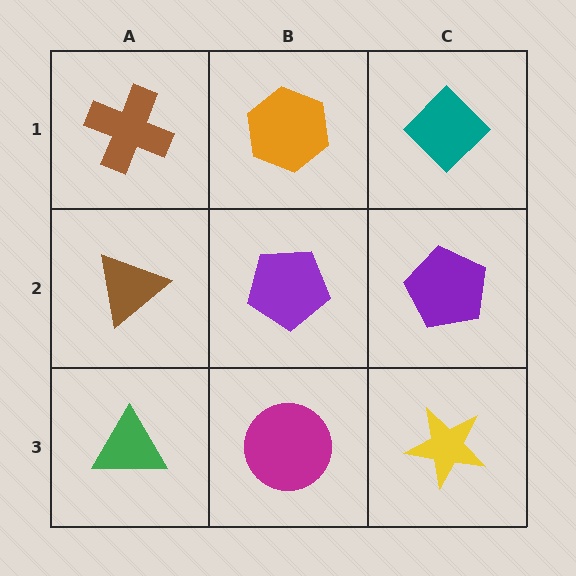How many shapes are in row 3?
3 shapes.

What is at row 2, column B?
A purple pentagon.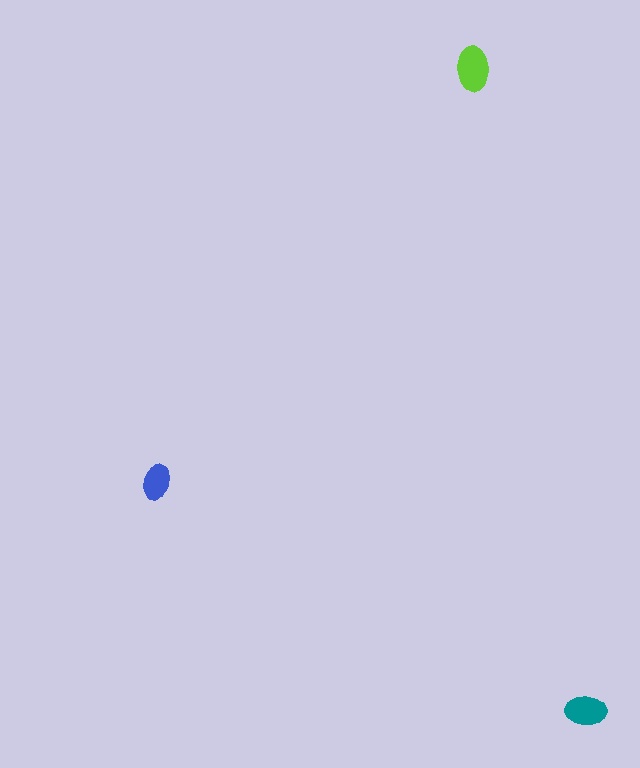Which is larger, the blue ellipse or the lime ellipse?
The lime one.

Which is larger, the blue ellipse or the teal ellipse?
The teal one.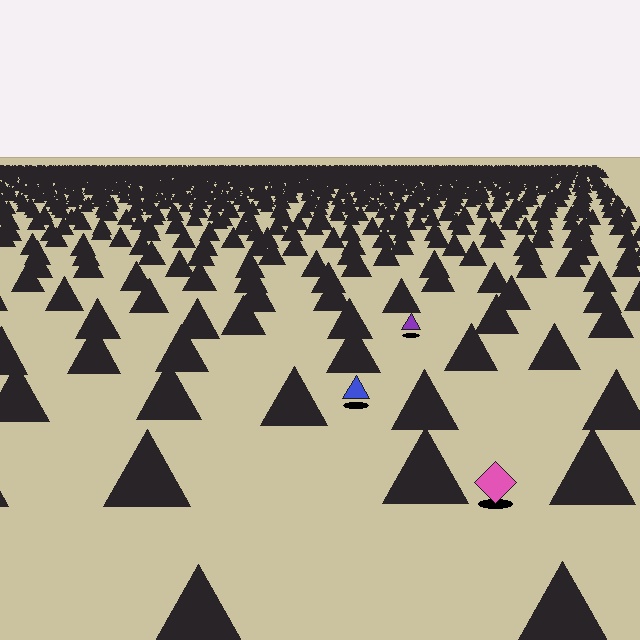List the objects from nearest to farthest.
From nearest to farthest: the pink diamond, the blue triangle, the purple triangle.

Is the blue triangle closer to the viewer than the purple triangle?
Yes. The blue triangle is closer — you can tell from the texture gradient: the ground texture is coarser near it.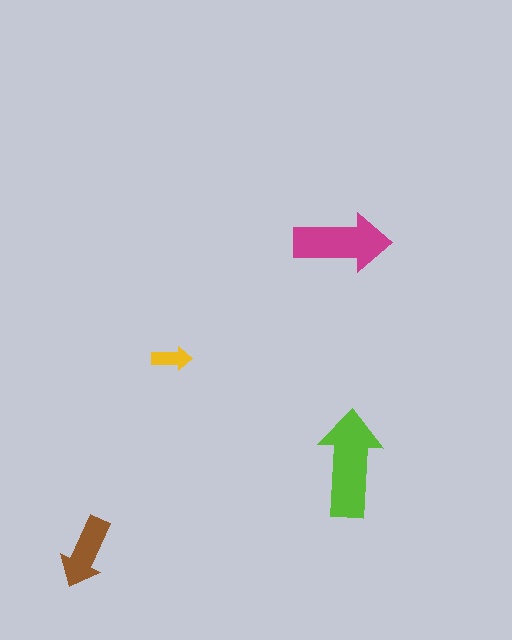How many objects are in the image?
There are 4 objects in the image.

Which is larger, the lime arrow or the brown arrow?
The lime one.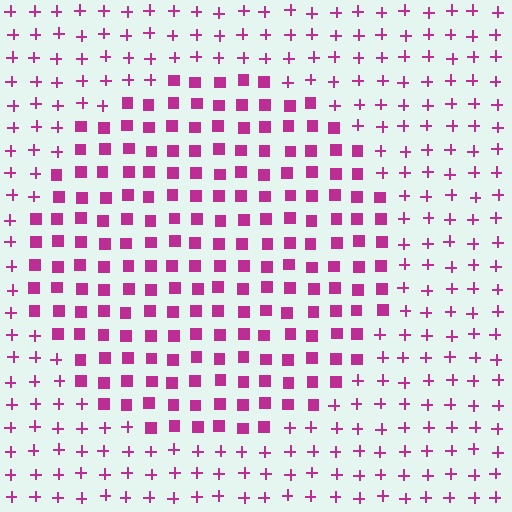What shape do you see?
I see a circle.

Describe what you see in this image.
The image is filled with small magenta elements arranged in a uniform grid. A circle-shaped region contains squares, while the surrounding area contains plus signs. The boundary is defined purely by the change in element shape.